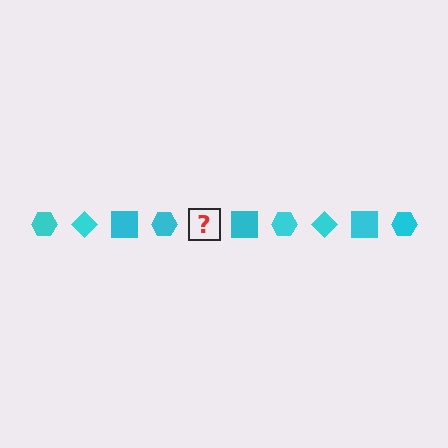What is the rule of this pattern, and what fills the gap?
The rule is that the pattern cycles through hexagon, diamond, square shapes in cyan. The gap should be filled with a cyan diamond.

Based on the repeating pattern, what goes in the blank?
The blank should be a cyan diamond.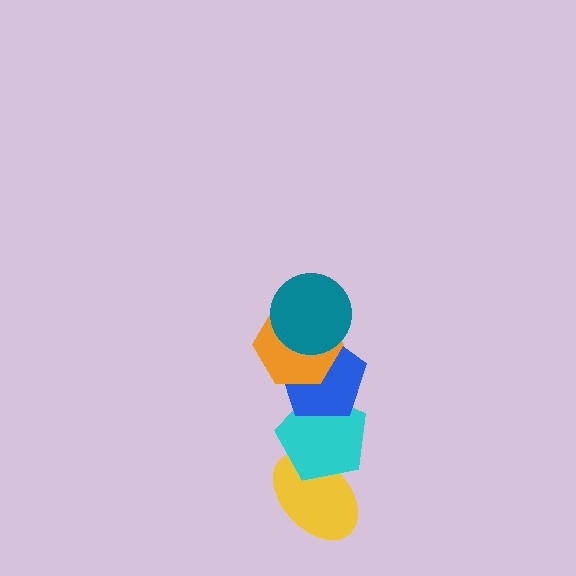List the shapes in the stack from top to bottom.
From top to bottom: the teal circle, the orange hexagon, the blue pentagon, the cyan pentagon, the yellow ellipse.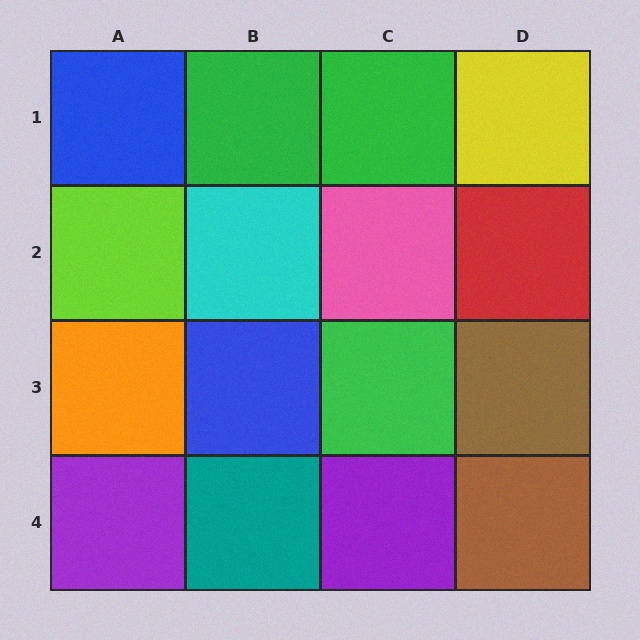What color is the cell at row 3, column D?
Brown.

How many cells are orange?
1 cell is orange.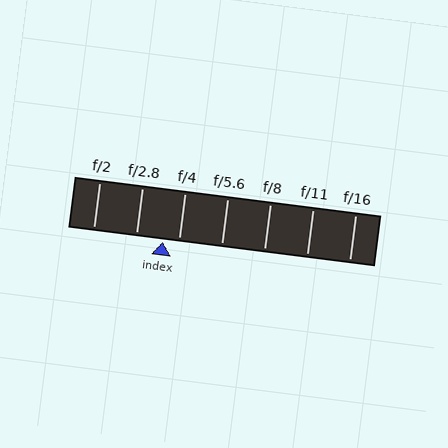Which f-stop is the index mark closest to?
The index mark is closest to f/4.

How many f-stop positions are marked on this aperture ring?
There are 7 f-stop positions marked.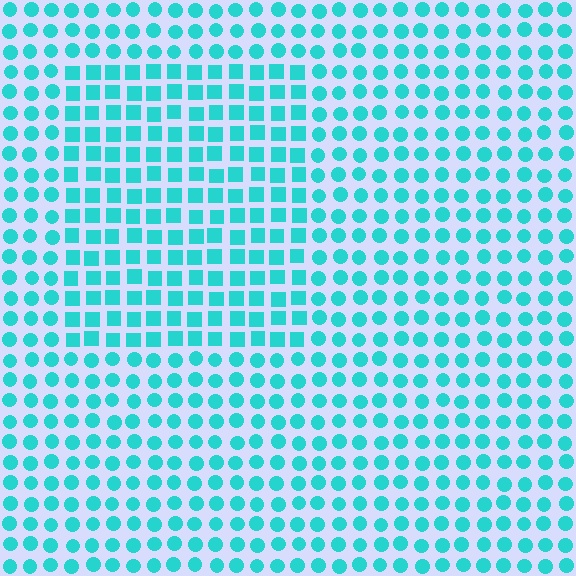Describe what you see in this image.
The image is filled with small cyan elements arranged in a uniform grid. A rectangle-shaped region contains squares, while the surrounding area contains circles. The boundary is defined purely by the change in element shape.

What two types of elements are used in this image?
The image uses squares inside the rectangle region and circles outside it.